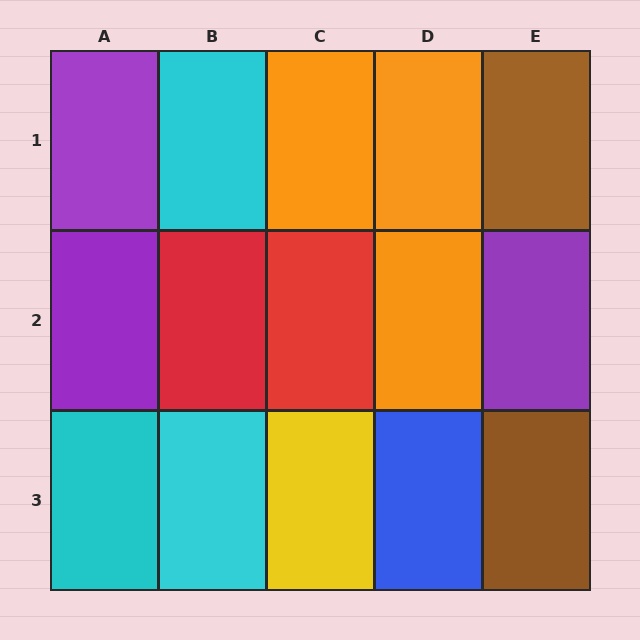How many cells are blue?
1 cell is blue.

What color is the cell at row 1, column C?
Orange.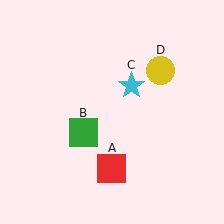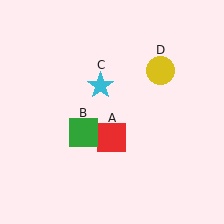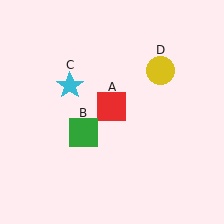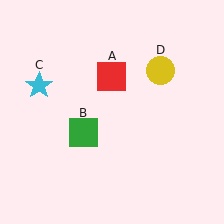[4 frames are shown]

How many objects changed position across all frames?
2 objects changed position: red square (object A), cyan star (object C).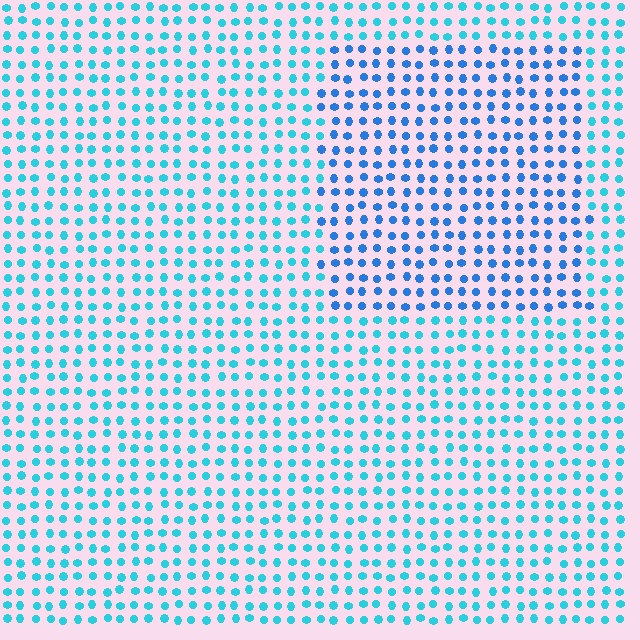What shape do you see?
I see a rectangle.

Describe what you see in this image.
The image is filled with small cyan elements in a uniform arrangement. A rectangle-shaped region is visible where the elements are tinted to a slightly different hue, forming a subtle color boundary.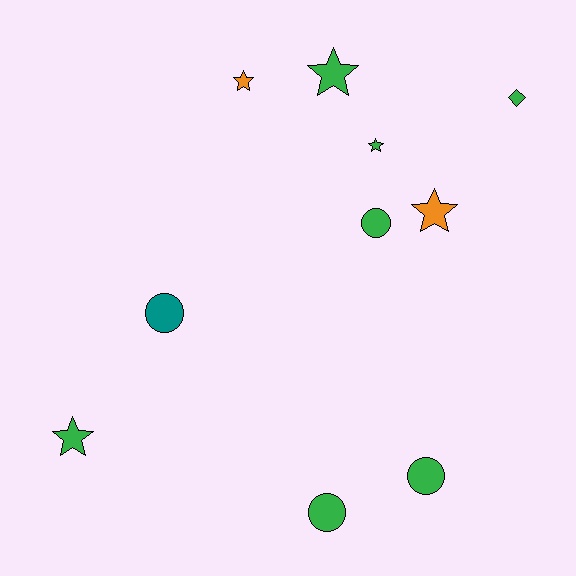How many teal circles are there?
There is 1 teal circle.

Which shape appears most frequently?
Star, with 5 objects.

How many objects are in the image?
There are 10 objects.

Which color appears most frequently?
Green, with 7 objects.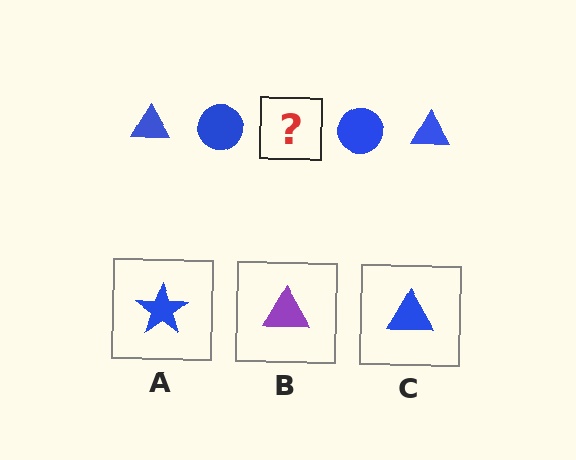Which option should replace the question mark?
Option C.